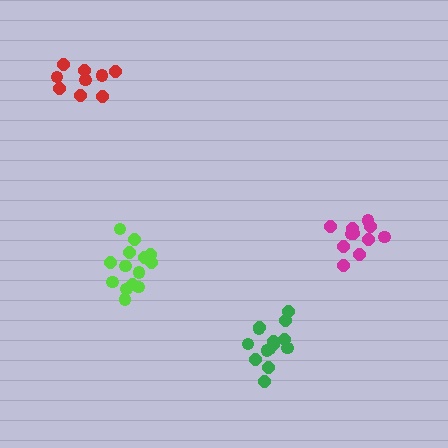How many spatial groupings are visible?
There are 4 spatial groupings.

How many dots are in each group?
Group 1: 9 dots, Group 2: 14 dots, Group 3: 14 dots, Group 4: 11 dots (48 total).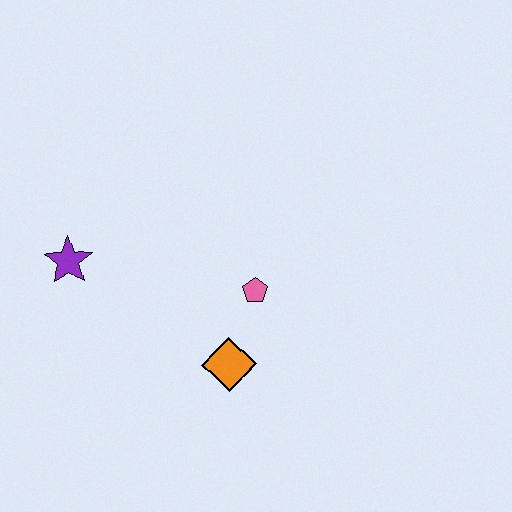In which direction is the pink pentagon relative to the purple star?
The pink pentagon is to the right of the purple star.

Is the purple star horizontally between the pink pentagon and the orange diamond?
No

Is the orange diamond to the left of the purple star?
No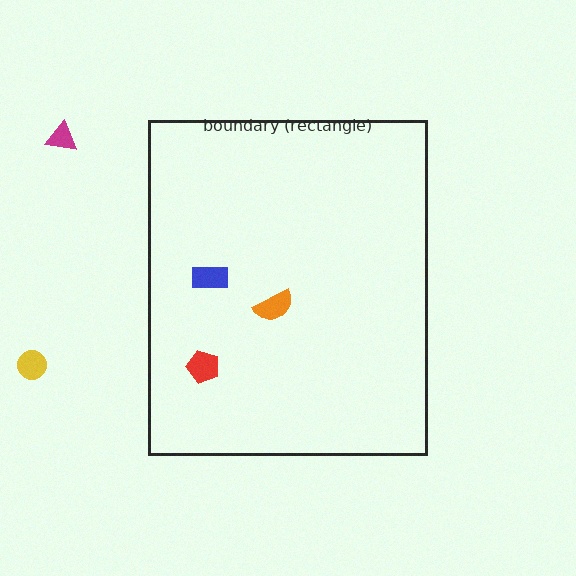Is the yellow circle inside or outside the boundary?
Outside.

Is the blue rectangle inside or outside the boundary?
Inside.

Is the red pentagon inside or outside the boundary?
Inside.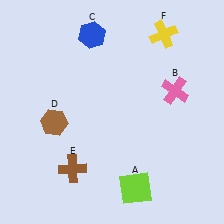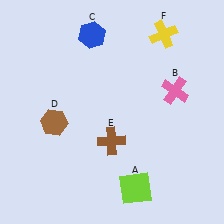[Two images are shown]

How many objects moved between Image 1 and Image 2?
1 object moved between the two images.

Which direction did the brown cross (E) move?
The brown cross (E) moved right.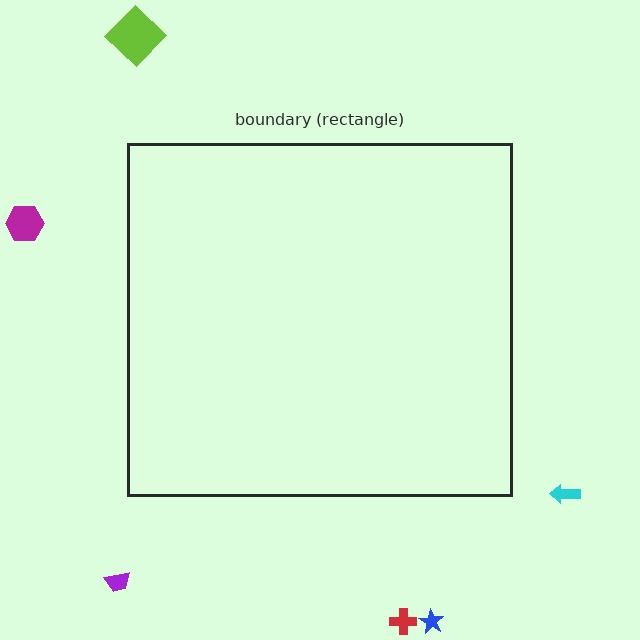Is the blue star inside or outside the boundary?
Outside.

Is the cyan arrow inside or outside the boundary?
Outside.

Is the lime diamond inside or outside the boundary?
Outside.